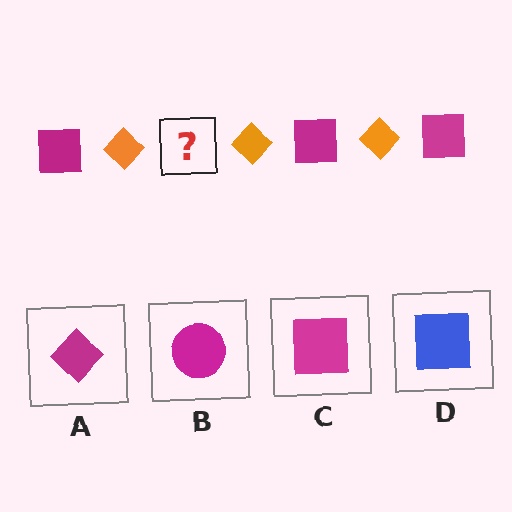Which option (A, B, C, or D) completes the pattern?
C.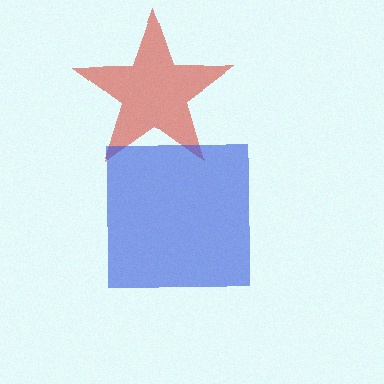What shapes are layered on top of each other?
The layered shapes are: a red star, a blue square.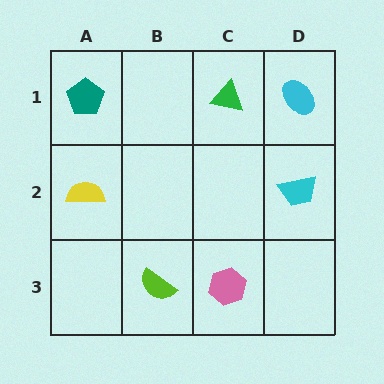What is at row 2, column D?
A cyan trapezoid.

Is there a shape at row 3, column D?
No, that cell is empty.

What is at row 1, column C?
A green triangle.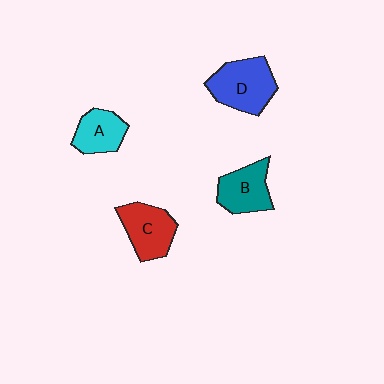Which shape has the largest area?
Shape D (blue).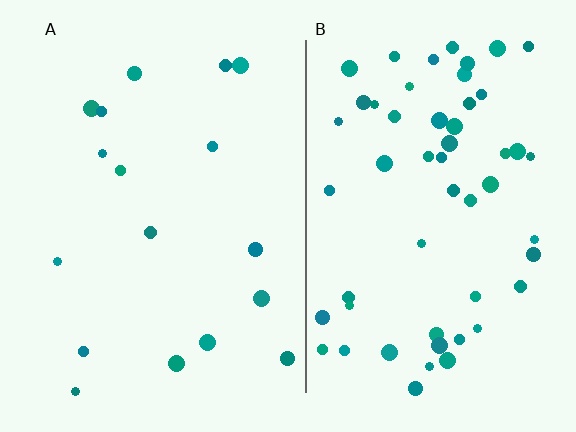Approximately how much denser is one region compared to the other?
Approximately 3.1× — region B over region A.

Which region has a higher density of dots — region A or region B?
B (the right).